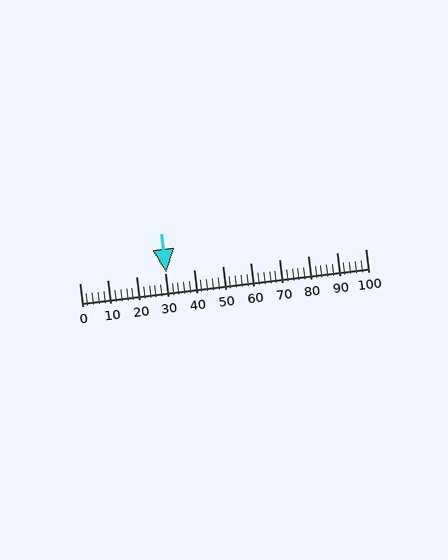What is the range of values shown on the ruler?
The ruler shows values from 0 to 100.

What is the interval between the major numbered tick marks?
The major tick marks are spaced 10 units apart.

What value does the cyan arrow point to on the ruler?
The cyan arrow points to approximately 30.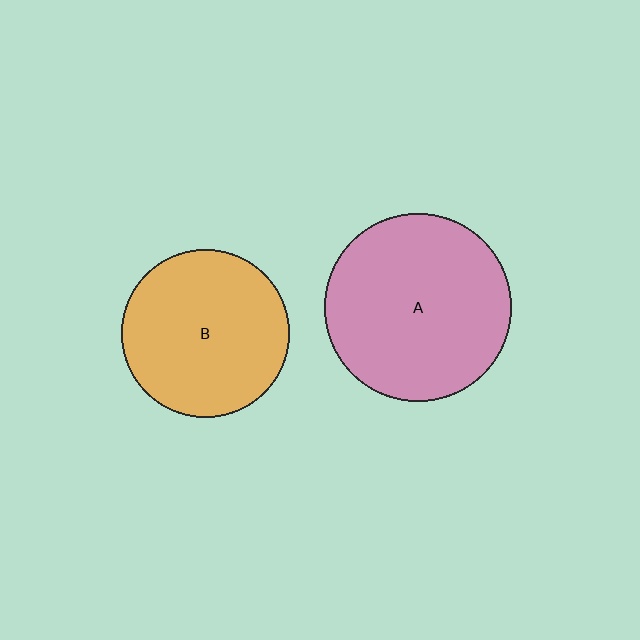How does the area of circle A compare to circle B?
Approximately 1.2 times.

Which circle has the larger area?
Circle A (pink).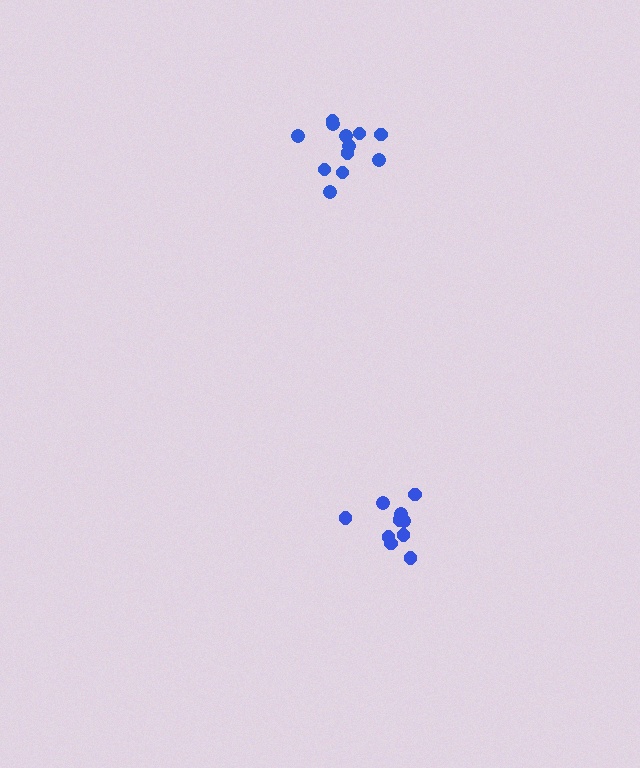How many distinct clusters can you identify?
There are 2 distinct clusters.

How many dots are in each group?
Group 1: 12 dots, Group 2: 10 dots (22 total).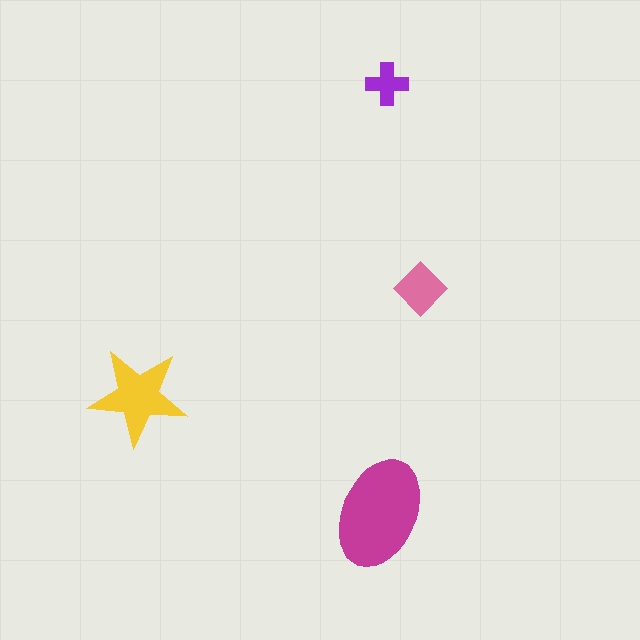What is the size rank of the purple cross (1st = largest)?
4th.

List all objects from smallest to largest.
The purple cross, the pink diamond, the yellow star, the magenta ellipse.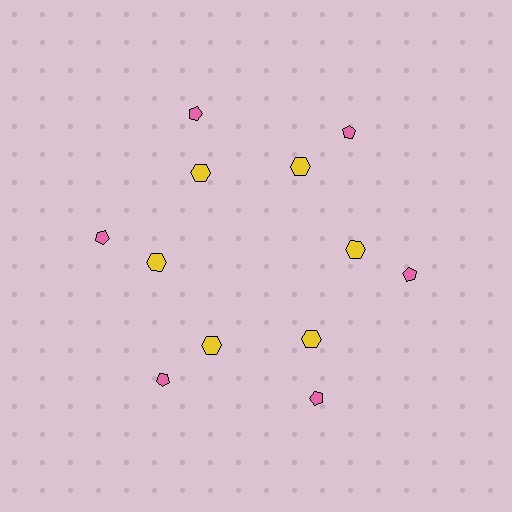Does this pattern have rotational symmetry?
Yes, this pattern has 6-fold rotational symmetry. It looks the same after rotating 60 degrees around the center.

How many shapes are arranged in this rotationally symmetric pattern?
There are 12 shapes, arranged in 6 groups of 2.